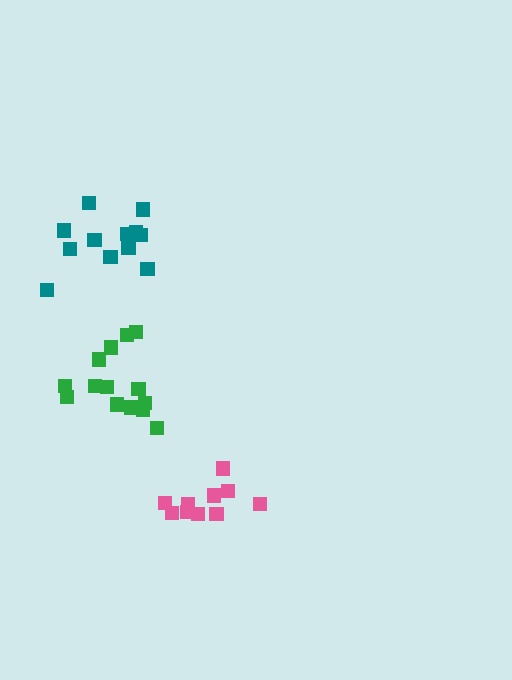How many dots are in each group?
Group 1: 10 dots, Group 2: 14 dots, Group 3: 12 dots (36 total).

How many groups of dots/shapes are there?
There are 3 groups.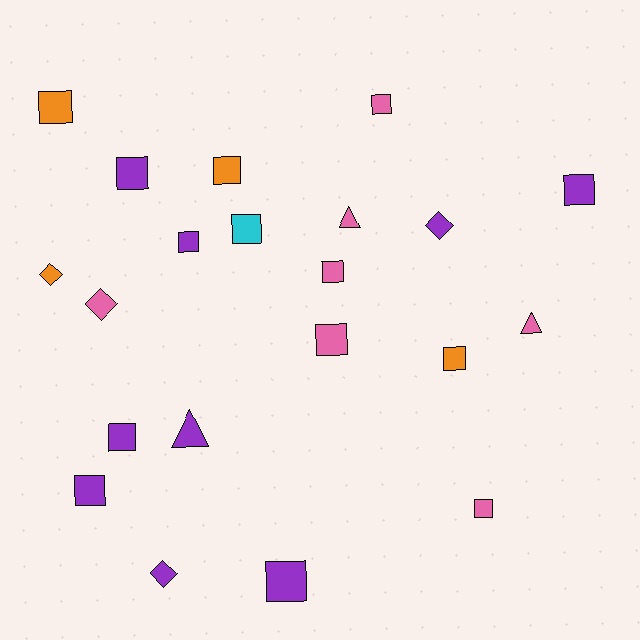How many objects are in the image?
There are 21 objects.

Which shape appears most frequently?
Square, with 14 objects.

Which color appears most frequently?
Purple, with 9 objects.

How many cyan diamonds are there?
There are no cyan diamonds.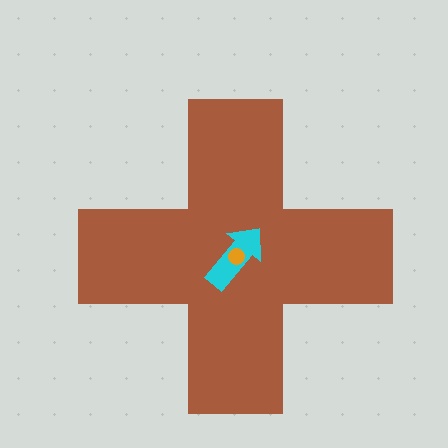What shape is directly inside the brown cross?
The cyan arrow.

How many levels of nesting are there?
3.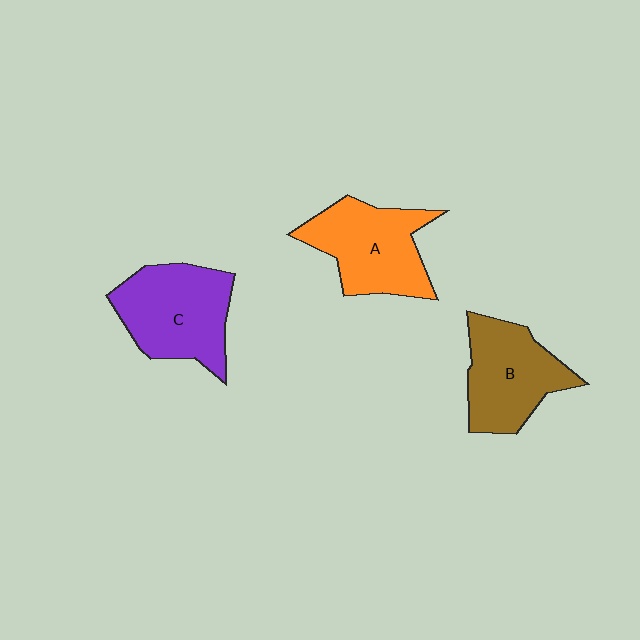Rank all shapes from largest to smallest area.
From largest to smallest: C (purple), A (orange), B (brown).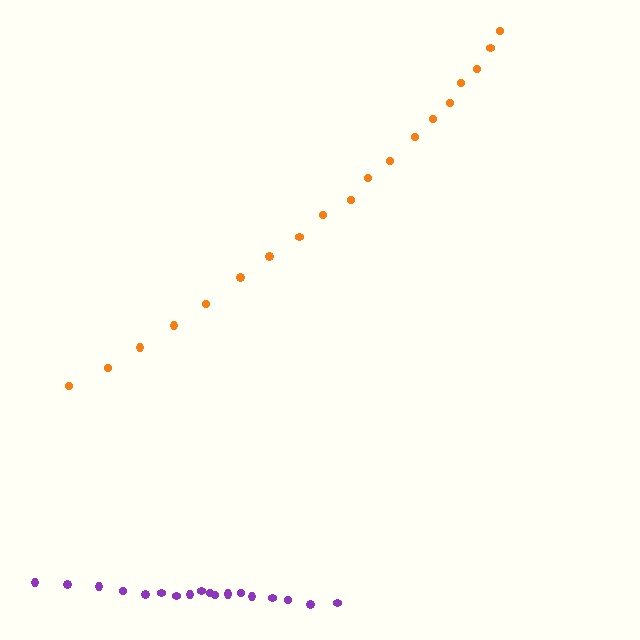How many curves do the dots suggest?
There are 2 distinct paths.